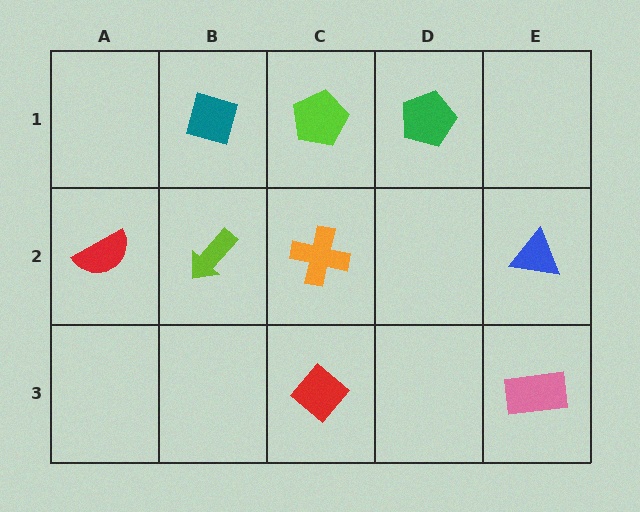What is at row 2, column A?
A red semicircle.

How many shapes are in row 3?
2 shapes.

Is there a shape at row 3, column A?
No, that cell is empty.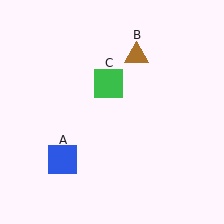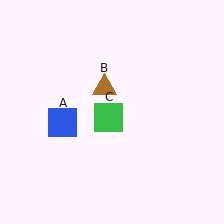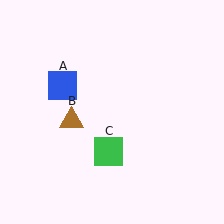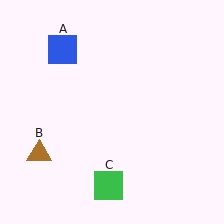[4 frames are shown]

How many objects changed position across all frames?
3 objects changed position: blue square (object A), brown triangle (object B), green square (object C).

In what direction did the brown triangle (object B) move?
The brown triangle (object B) moved down and to the left.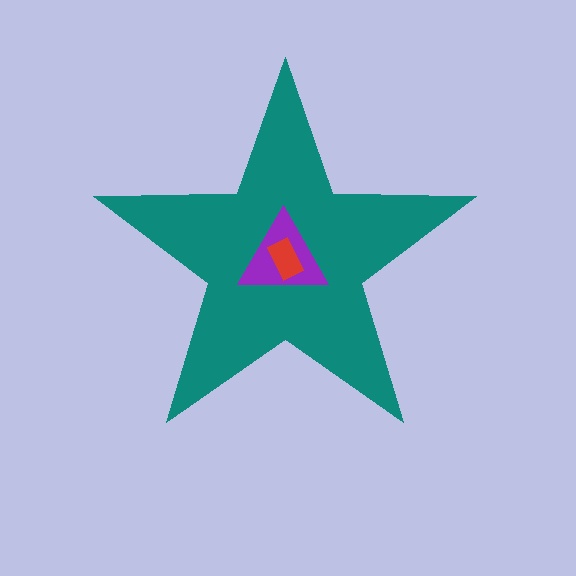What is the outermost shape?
The teal star.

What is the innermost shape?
The red rectangle.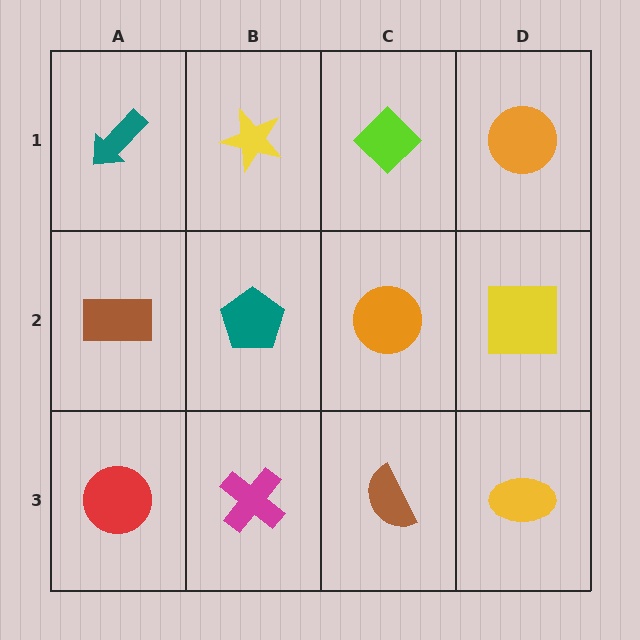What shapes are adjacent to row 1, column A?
A brown rectangle (row 2, column A), a yellow star (row 1, column B).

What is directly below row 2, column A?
A red circle.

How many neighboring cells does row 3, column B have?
3.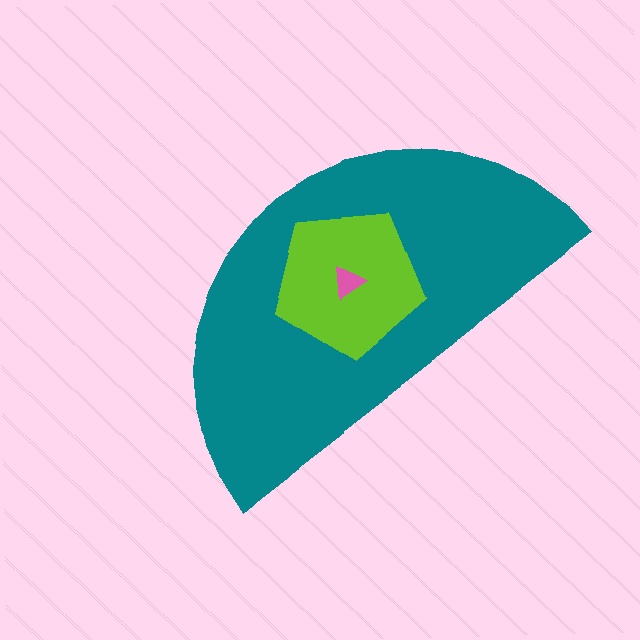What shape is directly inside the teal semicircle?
The lime pentagon.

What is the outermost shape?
The teal semicircle.